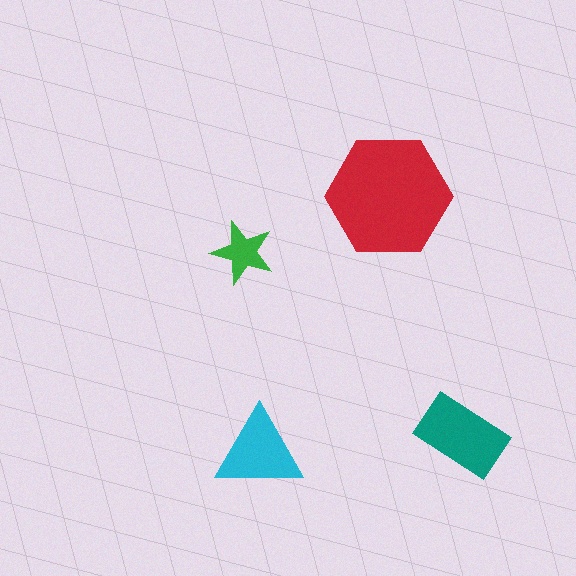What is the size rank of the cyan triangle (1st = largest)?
3rd.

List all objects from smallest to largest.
The green star, the cyan triangle, the teal rectangle, the red hexagon.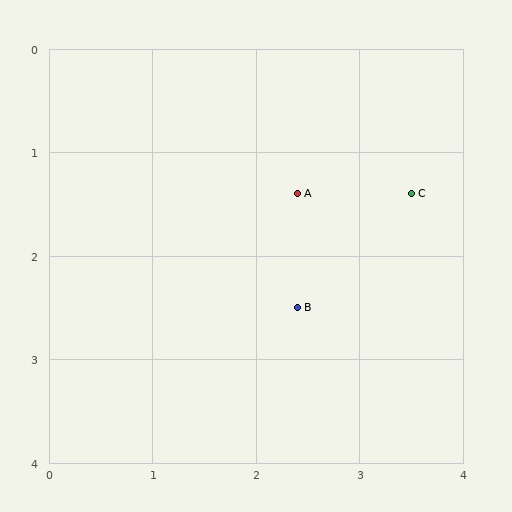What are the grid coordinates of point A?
Point A is at approximately (2.4, 1.4).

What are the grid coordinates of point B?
Point B is at approximately (2.4, 2.5).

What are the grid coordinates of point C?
Point C is at approximately (3.5, 1.4).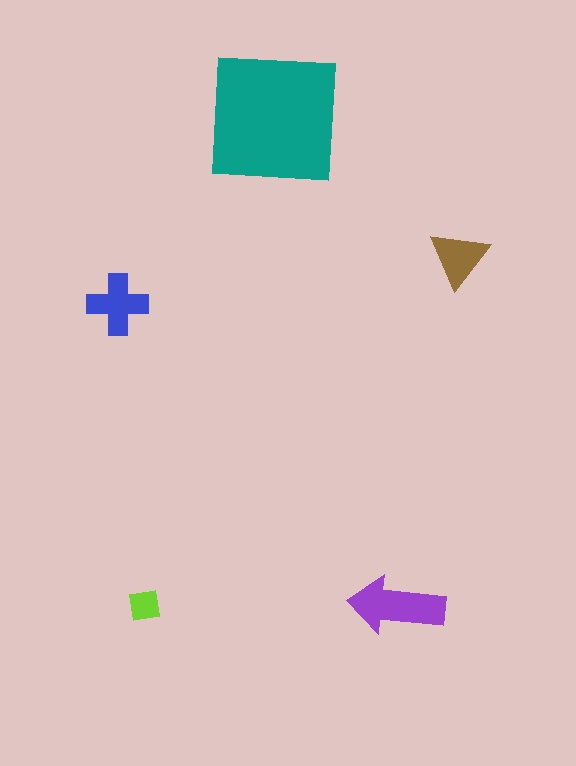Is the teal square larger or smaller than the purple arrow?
Larger.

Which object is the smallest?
The lime square.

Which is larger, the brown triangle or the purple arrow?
The purple arrow.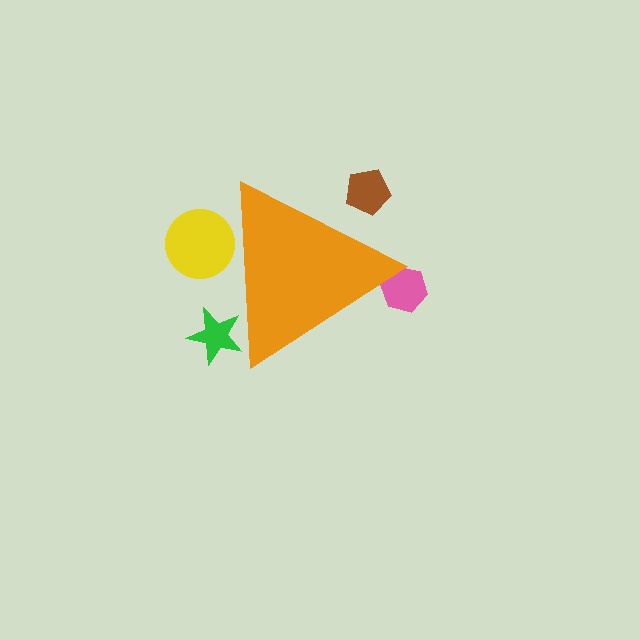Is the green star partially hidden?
Yes, the green star is partially hidden behind the orange triangle.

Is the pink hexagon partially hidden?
Yes, the pink hexagon is partially hidden behind the orange triangle.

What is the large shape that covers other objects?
An orange triangle.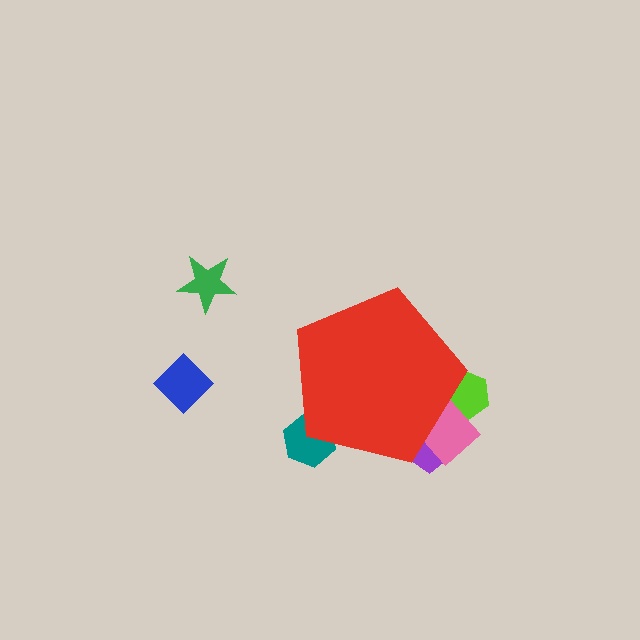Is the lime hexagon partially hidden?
Yes, the lime hexagon is partially hidden behind the red pentagon.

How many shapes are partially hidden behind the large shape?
4 shapes are partially hidden.